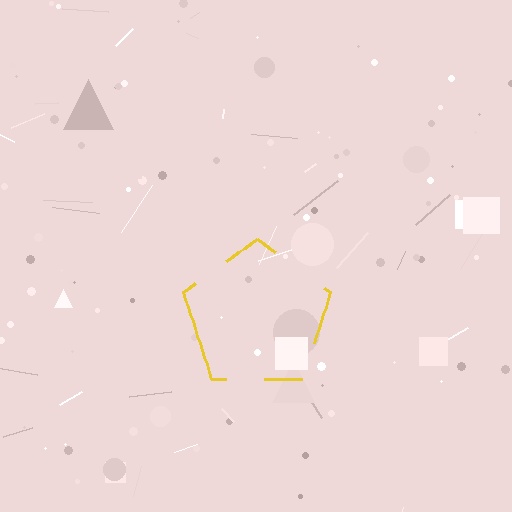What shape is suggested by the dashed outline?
The dashed outline suggests a pentagon.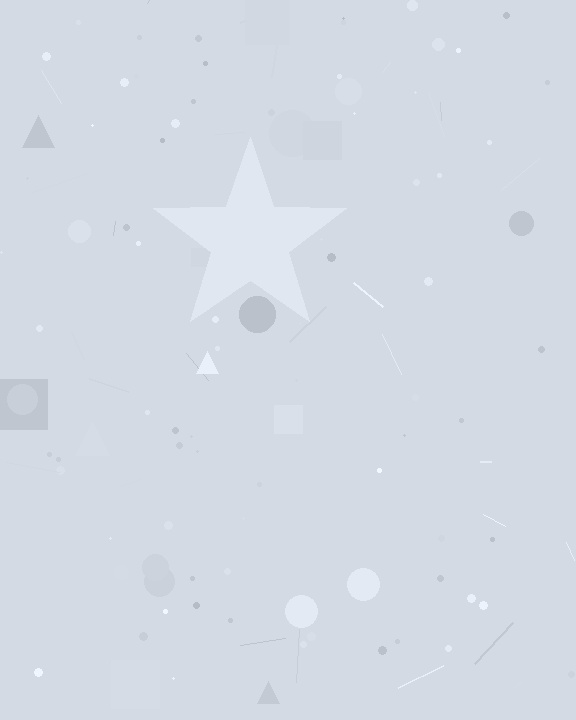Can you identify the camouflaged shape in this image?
The camouflaged shape is a star.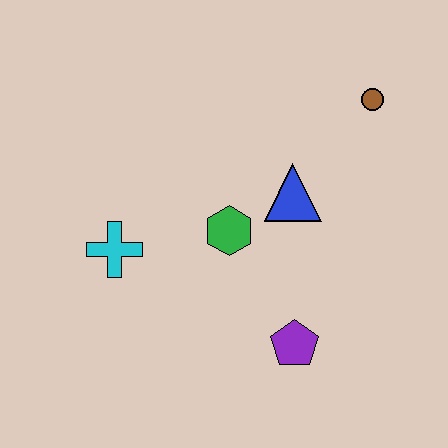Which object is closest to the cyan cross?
The green hexagon is closest to the cyan cross.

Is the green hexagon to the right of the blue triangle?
No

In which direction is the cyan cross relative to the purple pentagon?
The cyan cross is to the left of the purple pentagon.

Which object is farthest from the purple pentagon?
The brown circle is farthest from the purple pentagon.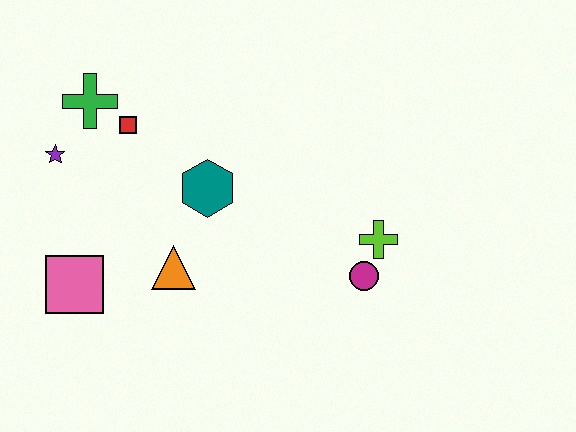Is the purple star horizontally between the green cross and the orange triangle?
No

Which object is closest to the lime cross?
The magenta circle is closest to the lime cross.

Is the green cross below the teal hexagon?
No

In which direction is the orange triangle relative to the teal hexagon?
The orange triangle is below the teal hexagon.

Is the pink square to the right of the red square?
No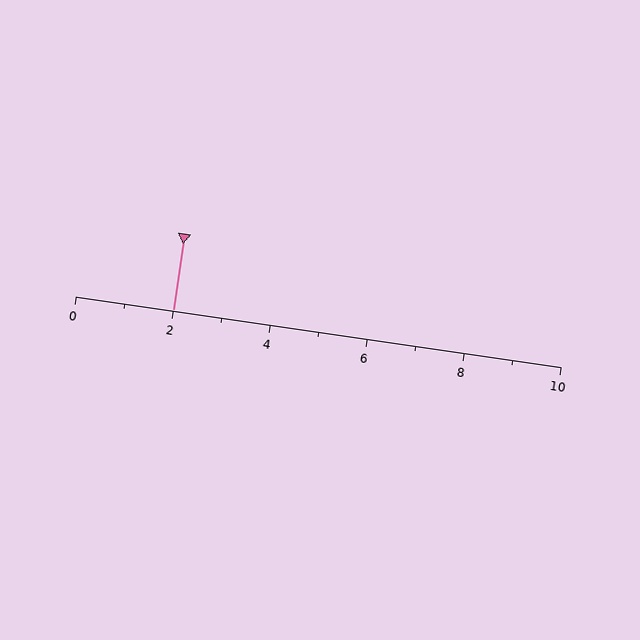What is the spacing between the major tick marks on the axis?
The major ticks are spaced 2 apart.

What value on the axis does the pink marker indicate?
The marker indicates approximately 2.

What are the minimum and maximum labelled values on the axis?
The axis runs from 0 to 10.